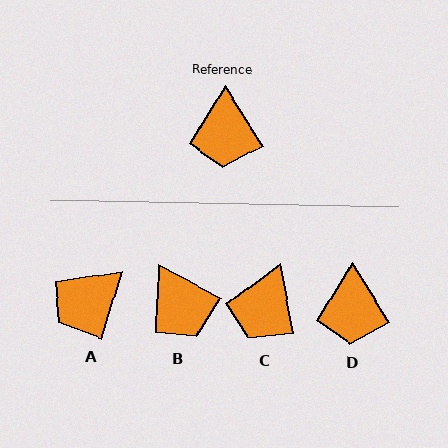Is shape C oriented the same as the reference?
No, it is off by about 22 degrees.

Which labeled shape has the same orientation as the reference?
D.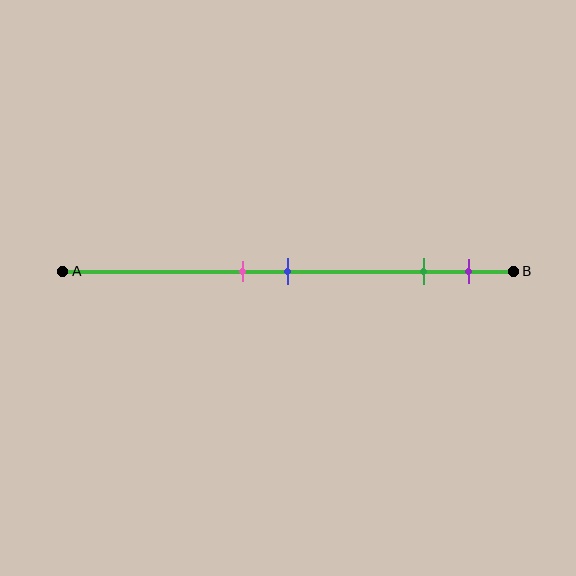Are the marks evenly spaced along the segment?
No, the marks are not evenly spaced.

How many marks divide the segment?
There are 4 marks dividing the segment.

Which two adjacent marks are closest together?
The pink and blue marks are the closest adjacent pair.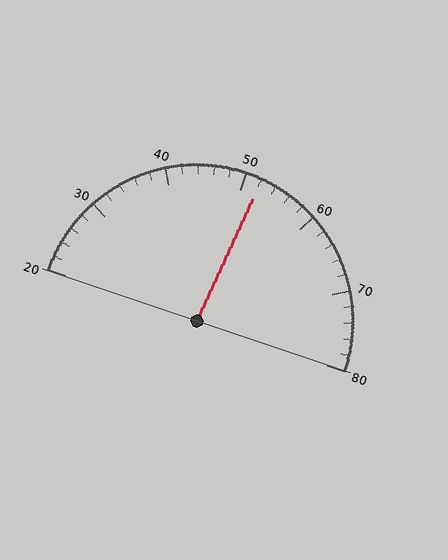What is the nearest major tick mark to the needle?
The nearest major tick mark is 50.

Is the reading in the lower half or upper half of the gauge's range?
The reading is in the upper half of the range (20 to 80).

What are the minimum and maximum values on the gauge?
The gauge ranges from 20 to 80.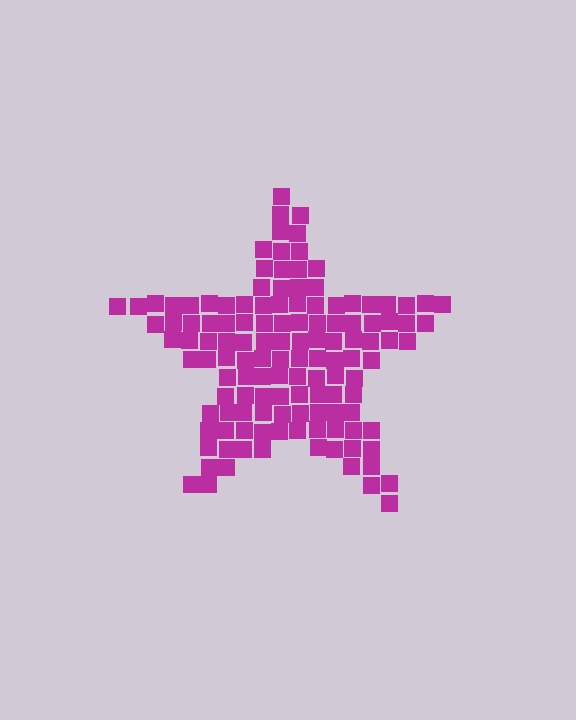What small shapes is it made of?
It is made of small squares.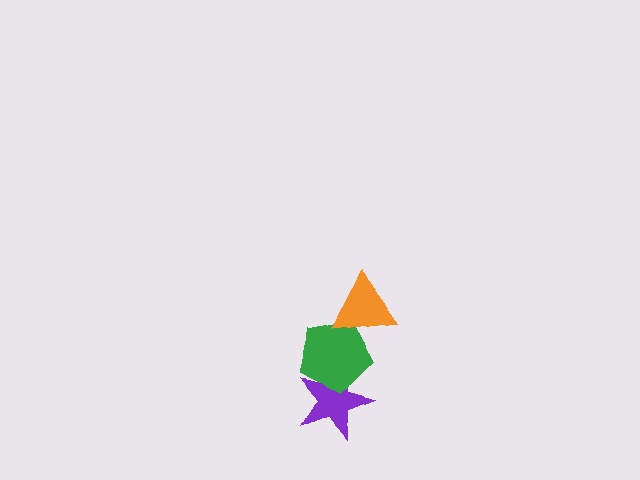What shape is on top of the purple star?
The green pentagon is on top of the purple star.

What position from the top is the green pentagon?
The green pentagon is 2nd from the top.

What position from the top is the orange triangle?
The orange triangle is 1st from the top.